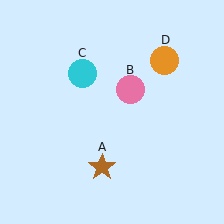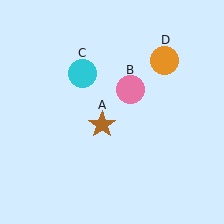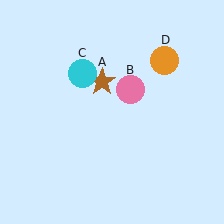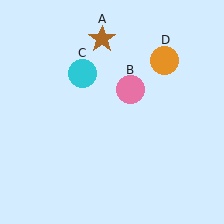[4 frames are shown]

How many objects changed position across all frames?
1 object changed position: brown star (object A).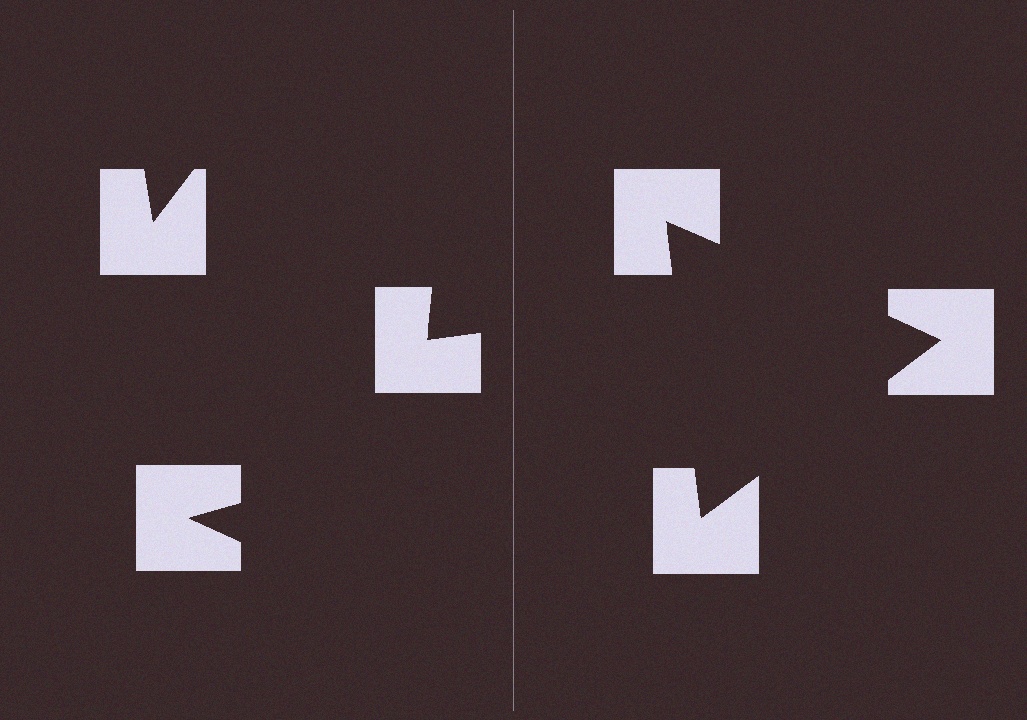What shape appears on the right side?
An illusory triangle.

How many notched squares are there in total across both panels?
6 — 3 on each side.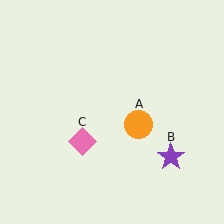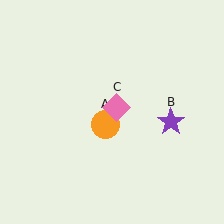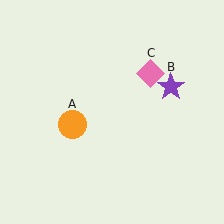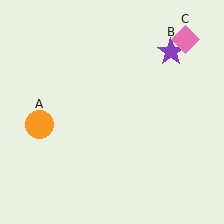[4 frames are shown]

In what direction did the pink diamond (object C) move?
The pink diamond (object C) moved up and to the right.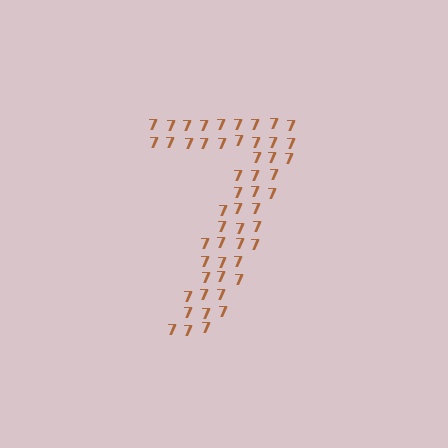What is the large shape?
The large shape is the digit 7.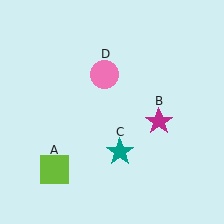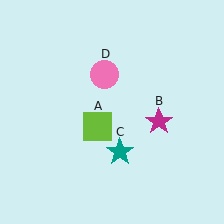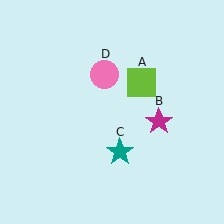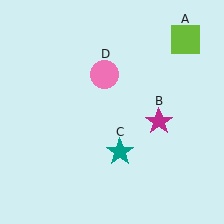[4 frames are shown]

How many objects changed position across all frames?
1 object changed position: lime square (object A).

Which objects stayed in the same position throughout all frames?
Magenta star (object B) and teal star (object C) and pink circle (object D) remained stationary.